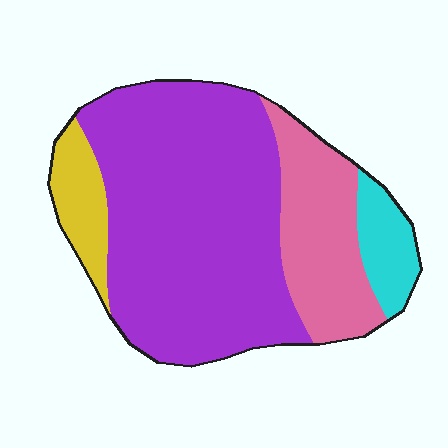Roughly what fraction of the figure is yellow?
Yellow covers about 10% of the figure.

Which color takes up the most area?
Purple, at roughly 60%.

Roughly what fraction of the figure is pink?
Pink takes up about one fifth (1/5) of the figure.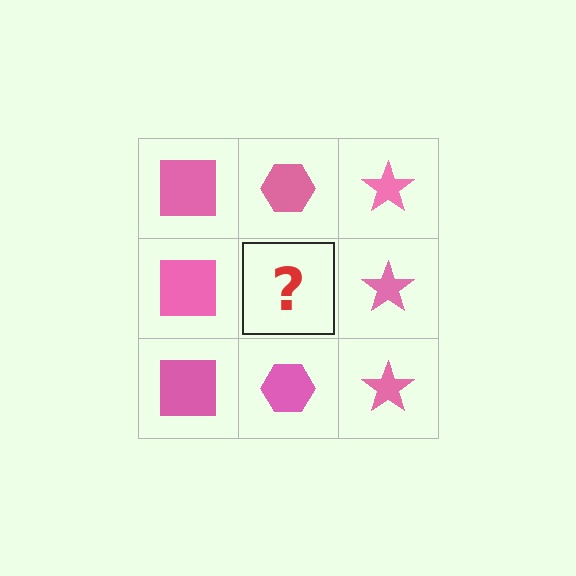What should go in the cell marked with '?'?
The missing cell should contain a pink hexagon.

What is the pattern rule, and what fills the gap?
The rule is that each column has a consistent shape. The gap should be filled with a pink hexagon.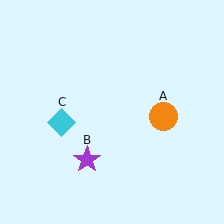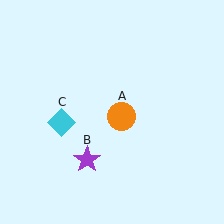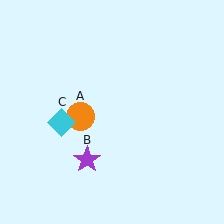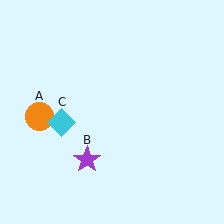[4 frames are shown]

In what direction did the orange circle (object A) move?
The orange circle (object A) moved left.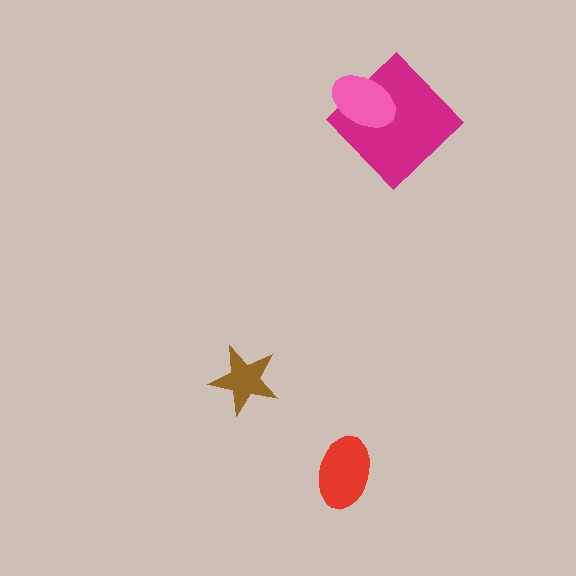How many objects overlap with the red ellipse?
0 objects overlap with the red ellipse.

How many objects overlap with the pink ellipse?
1 object overlaps with the pink ellipse.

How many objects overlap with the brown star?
0 objects overlap with the brown star.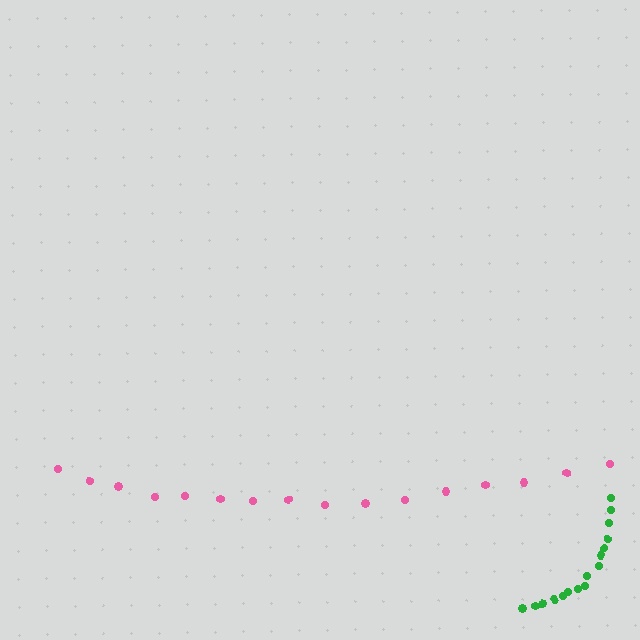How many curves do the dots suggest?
There are 2 distinct paths.